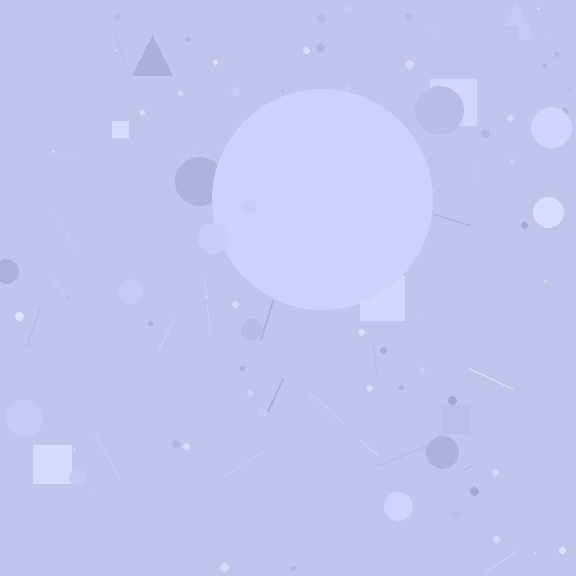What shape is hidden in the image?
A circle is hidden in the image.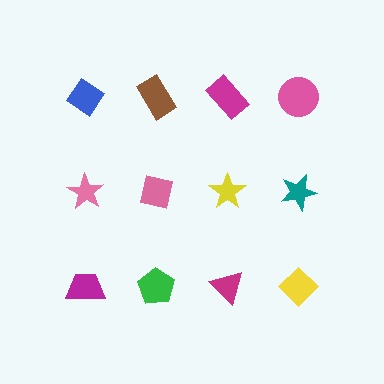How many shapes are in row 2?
4 shapes.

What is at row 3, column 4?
A yellow diamond.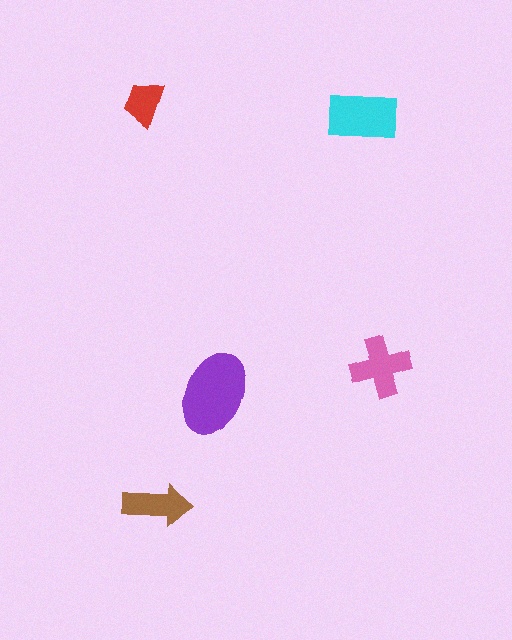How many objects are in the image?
There are 5 objects in the image.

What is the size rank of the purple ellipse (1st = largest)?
1st.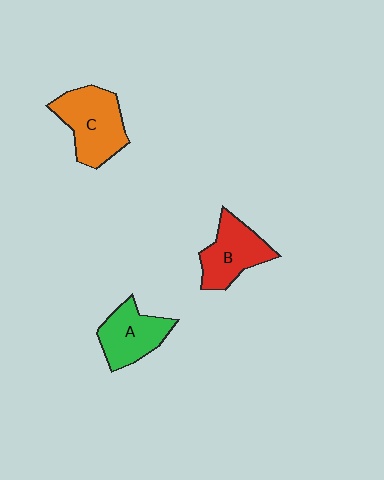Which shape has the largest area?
Shape C (orange).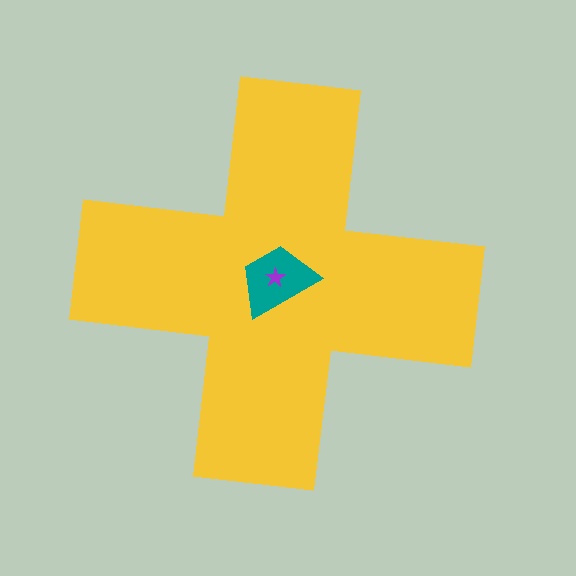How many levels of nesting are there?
3.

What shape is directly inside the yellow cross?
The teal trapezoid.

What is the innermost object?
The purple star.